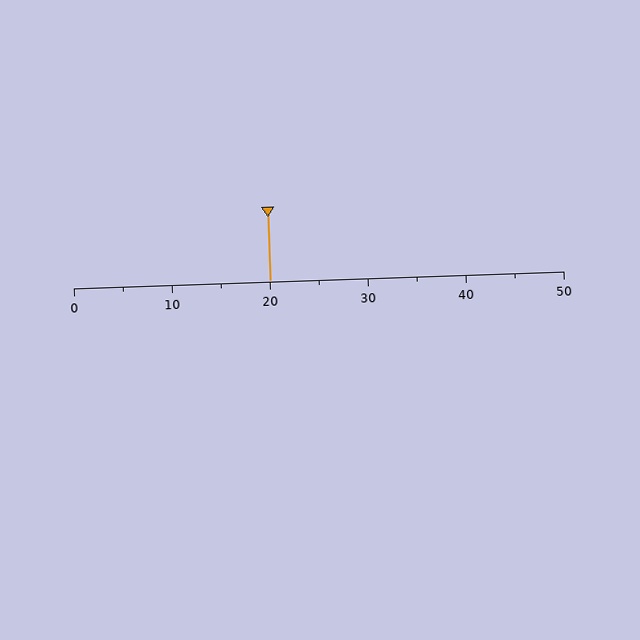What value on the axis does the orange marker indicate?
The marker indicates approximately 20.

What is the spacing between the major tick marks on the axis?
The major ticks are spaced 10 apart.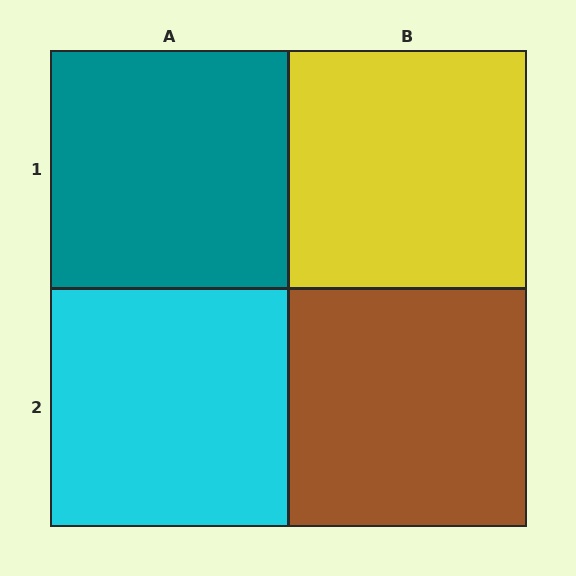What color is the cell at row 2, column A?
Cyan.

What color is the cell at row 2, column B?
Brown.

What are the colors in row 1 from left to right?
Teal, yellow.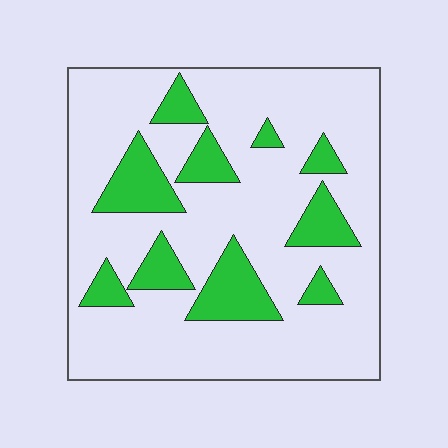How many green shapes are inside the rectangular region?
10.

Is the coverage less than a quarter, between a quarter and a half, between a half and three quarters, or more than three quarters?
Less than a quarter.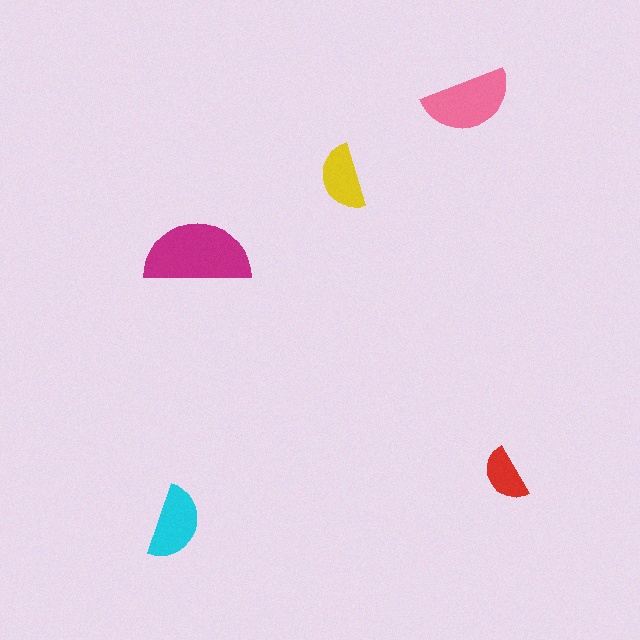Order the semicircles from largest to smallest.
the magenta one, the pink one, the cyan one, the yellow one, the red one.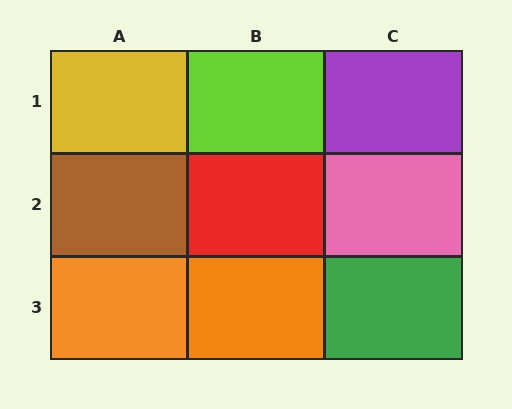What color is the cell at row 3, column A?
Orange.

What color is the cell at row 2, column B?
Red.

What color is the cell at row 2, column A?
Brown.